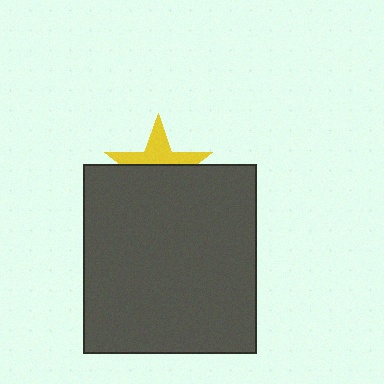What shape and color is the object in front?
The object in front is a dark gray rectangle.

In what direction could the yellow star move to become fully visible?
The yellow star could move up. That would shift it out from behind the dark gray rectangle entirely.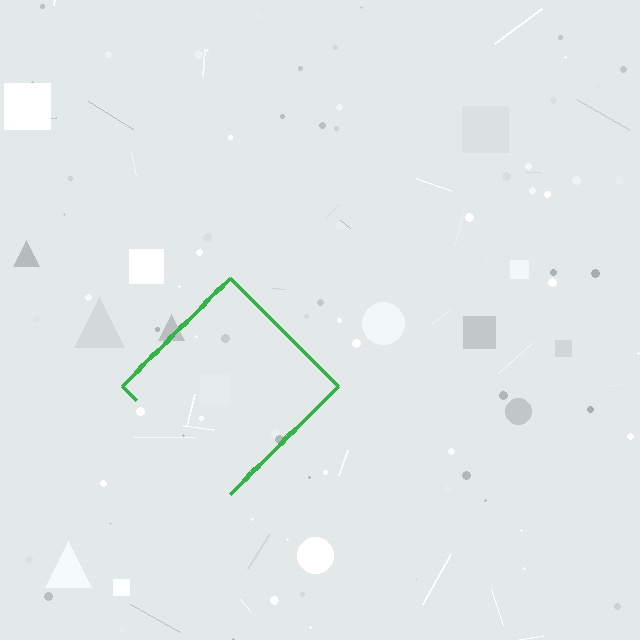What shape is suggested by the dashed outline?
The dashed outline suggests a diamond.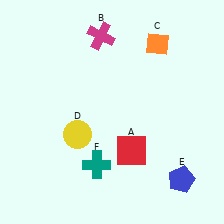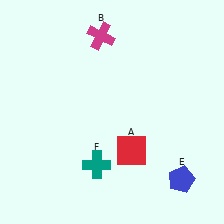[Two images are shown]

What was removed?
The orange diamond (C), the yellow circle (D) were removed in Image 2.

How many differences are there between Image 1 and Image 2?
There are 2 differences between the two images.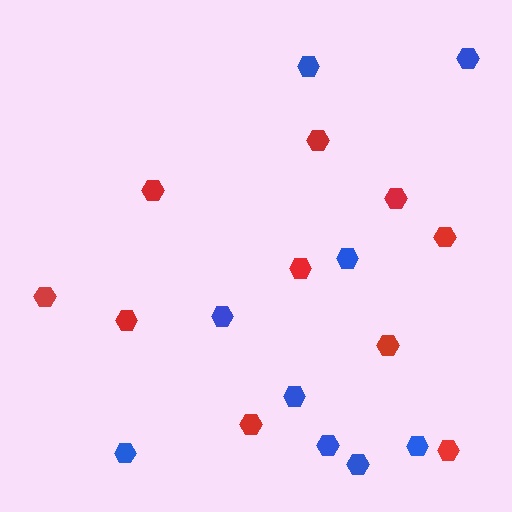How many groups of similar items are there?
There are 2 groups: one group of red hexagons (10) and one group of blue hexagons (9).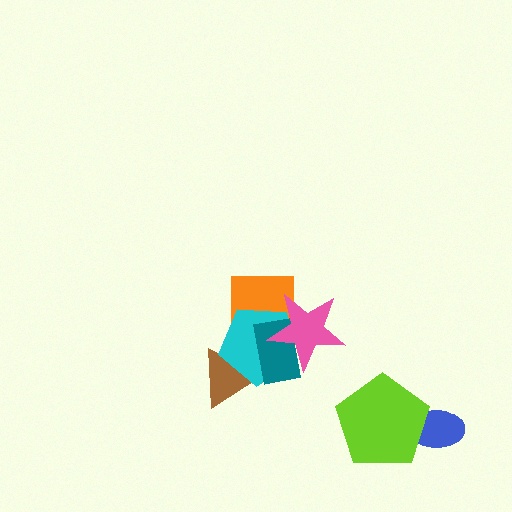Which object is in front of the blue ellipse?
The lime pentagon is in front of the blue ellipse.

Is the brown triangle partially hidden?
Yes, it is partially covered by another shape.